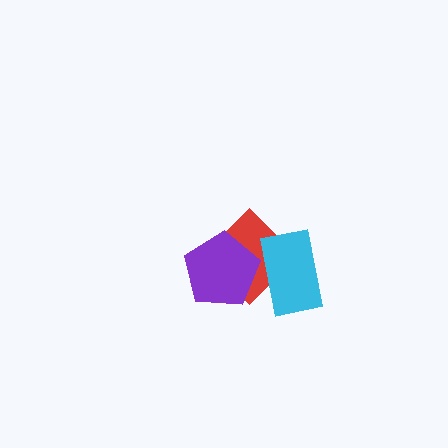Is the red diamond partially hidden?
Yes, it is partially covered by another shape.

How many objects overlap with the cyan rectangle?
2 objects overlap with the cyan rectangle.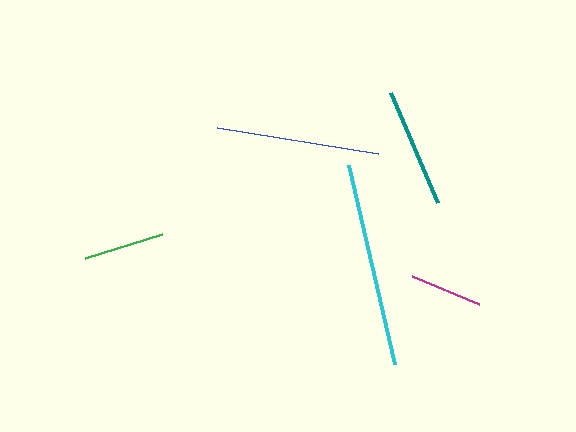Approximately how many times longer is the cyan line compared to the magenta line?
The cyan line is approximately 2.8 times the length of the magenta line.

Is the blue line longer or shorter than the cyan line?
The cyan line is longer than the blue line.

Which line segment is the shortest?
The magenta line is the shortest at approximately 73 pixels.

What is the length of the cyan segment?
The cyan segment is approximately 204 pixels long.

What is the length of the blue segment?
The blue segment is approximately 163 pixels long.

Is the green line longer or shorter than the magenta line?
The green line is longer than the magenta line.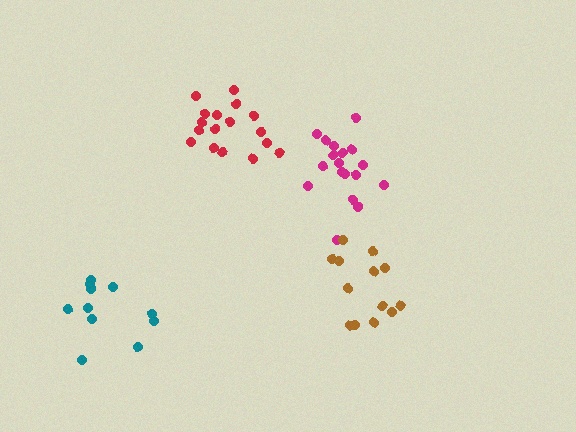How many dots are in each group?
Group 1: 18 dots, Group 2: 17 dots, Group 3: 12 dots, Group 4: 13 dots (60 total).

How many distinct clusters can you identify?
There are 4 distinct clusters.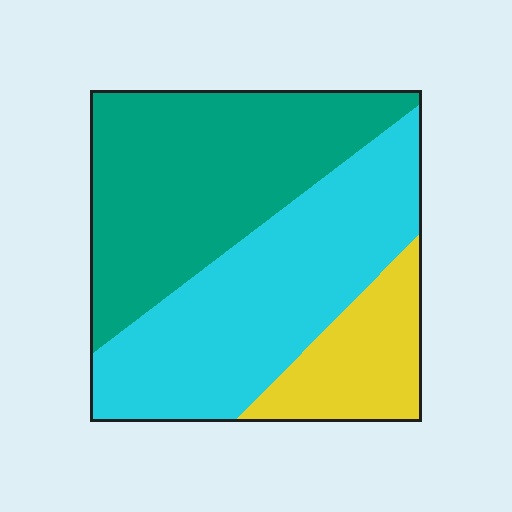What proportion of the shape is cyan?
Cyan covers roughly 40% of the shape.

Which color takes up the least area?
Yellow, at roughly 15%.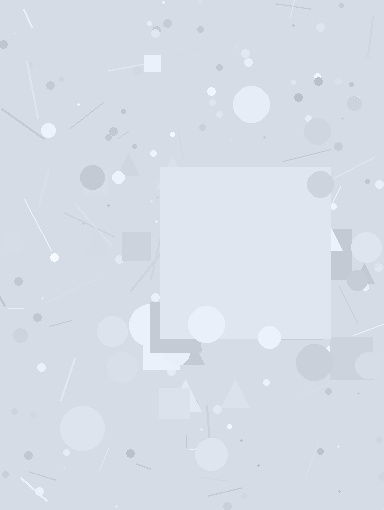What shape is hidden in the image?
A square is hidden in the image.